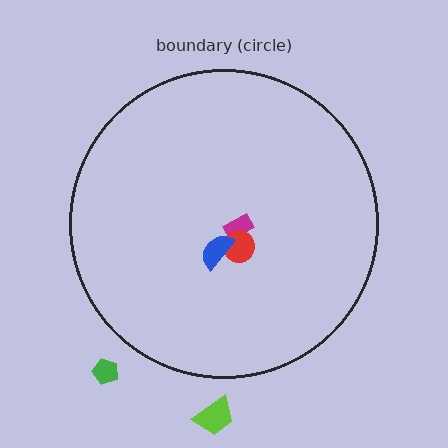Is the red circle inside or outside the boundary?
Inside.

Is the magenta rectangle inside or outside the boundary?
Inside.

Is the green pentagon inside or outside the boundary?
Outside.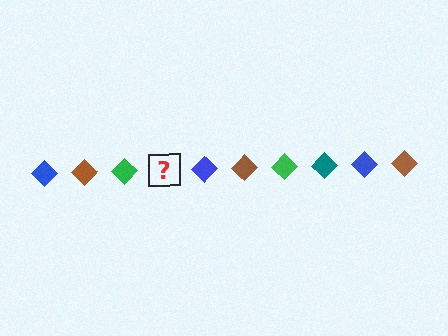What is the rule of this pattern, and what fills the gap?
The rule is that the pattern cycles through blue, brown, green, teal diamonds. The gap should be filled with a teal diamond.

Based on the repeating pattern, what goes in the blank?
The blank should be a teal diamond.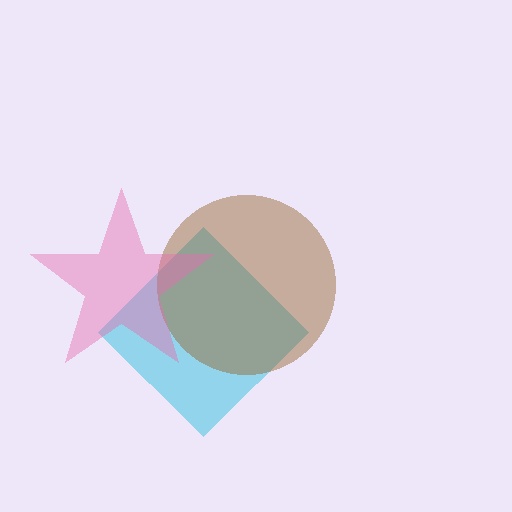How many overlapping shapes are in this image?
There are 3 overlapping shapes in the image.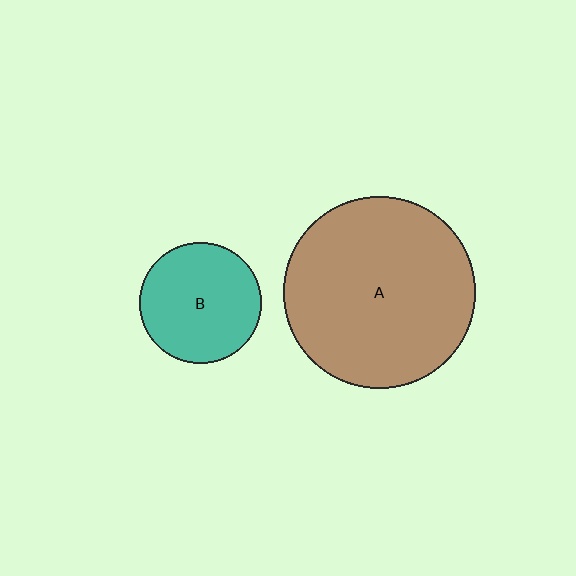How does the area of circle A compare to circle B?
Approximately 2.5 times.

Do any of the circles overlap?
No, none of the circles overlap.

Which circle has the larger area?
Circle A (brown).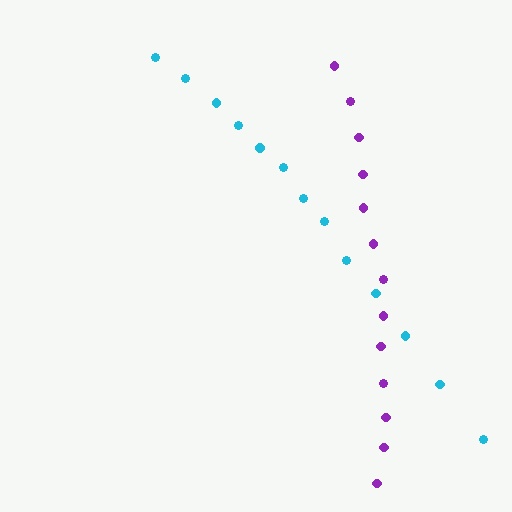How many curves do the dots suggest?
There are 2 distinct paths.